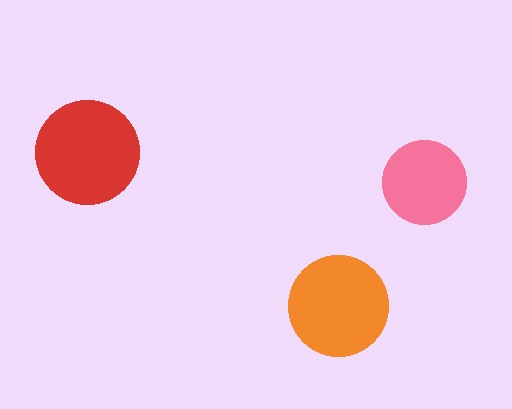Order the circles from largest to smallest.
the red one, the orange one, the pink one.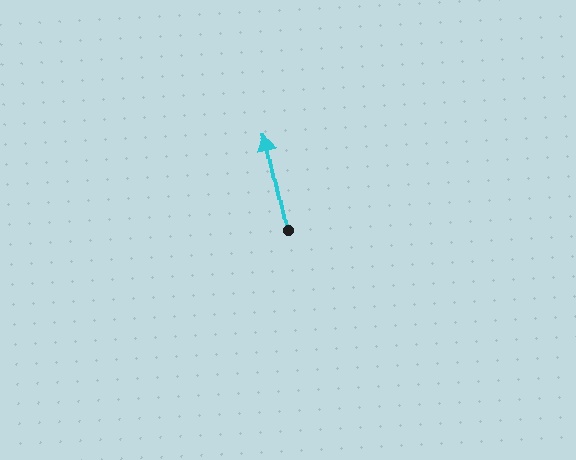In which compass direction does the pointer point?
North.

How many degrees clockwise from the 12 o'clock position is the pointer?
Approximately 348 degrees.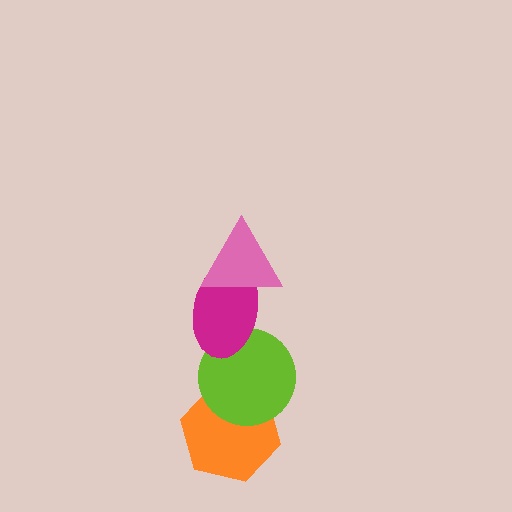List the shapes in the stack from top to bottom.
From top to bottom: the pink triangle, the magenta ellipse, the lime circle, the orange hexagon.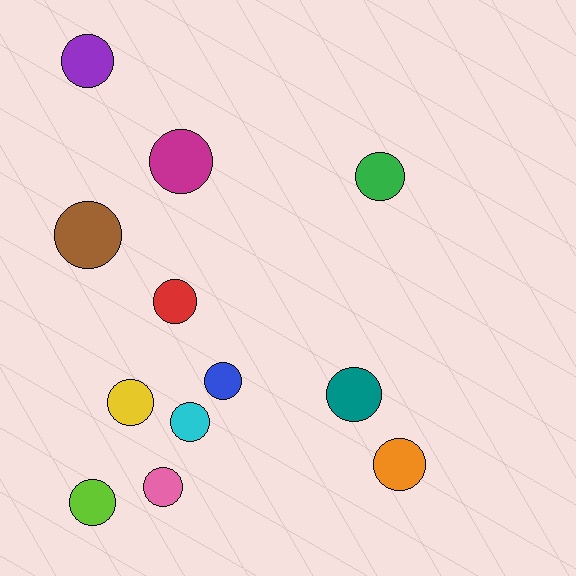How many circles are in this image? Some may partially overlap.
There are 12 circles.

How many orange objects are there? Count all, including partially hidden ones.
There is 1 orange object.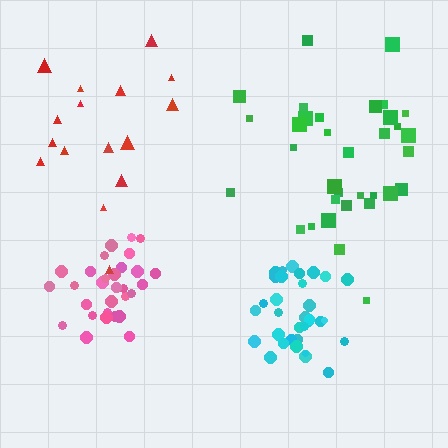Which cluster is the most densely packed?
Cyan.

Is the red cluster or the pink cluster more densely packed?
Pink.